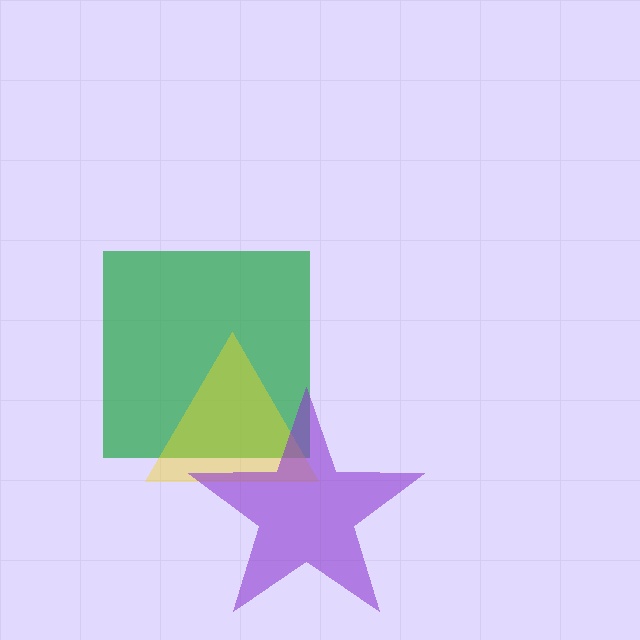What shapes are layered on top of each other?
The layered shapes are: a green square, a yellow triangle, a purple star.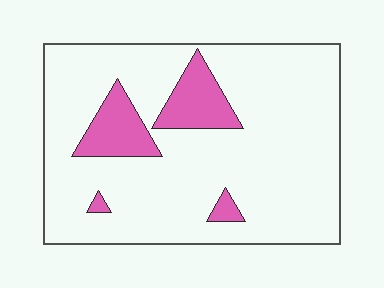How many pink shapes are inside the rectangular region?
4.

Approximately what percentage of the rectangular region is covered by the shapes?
Approximately 15%.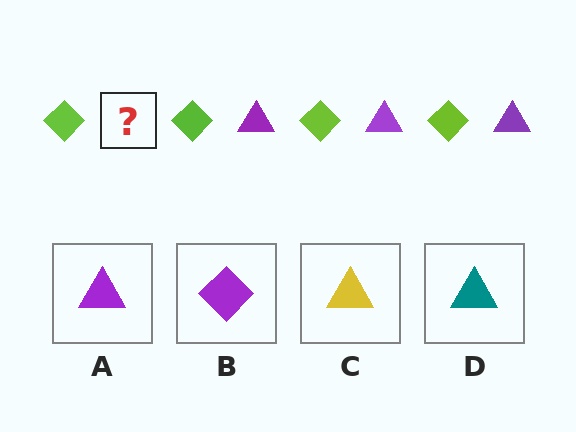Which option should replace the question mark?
Option A.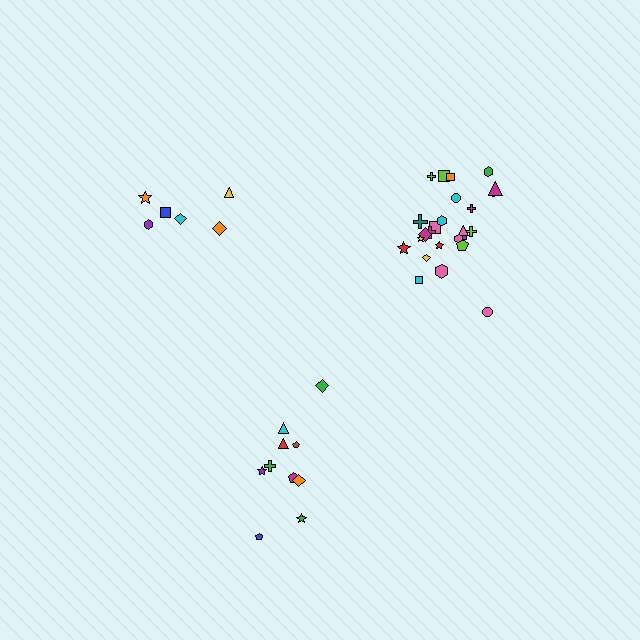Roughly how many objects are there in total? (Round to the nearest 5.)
Roughly 40 objects in total.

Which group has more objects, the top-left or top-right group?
The top-right group.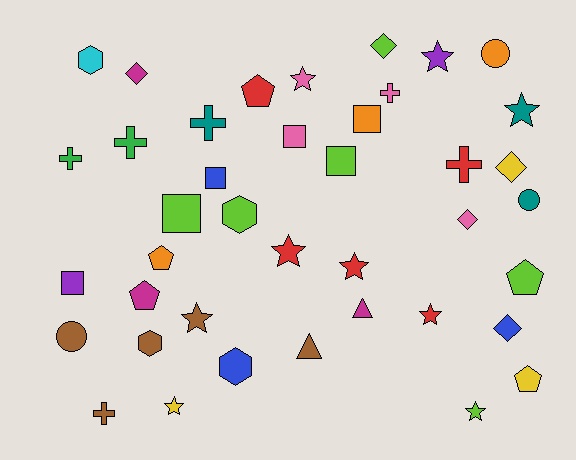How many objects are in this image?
There are 40 objects.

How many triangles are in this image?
There are 2 triangles.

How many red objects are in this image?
There are 5 red objects.